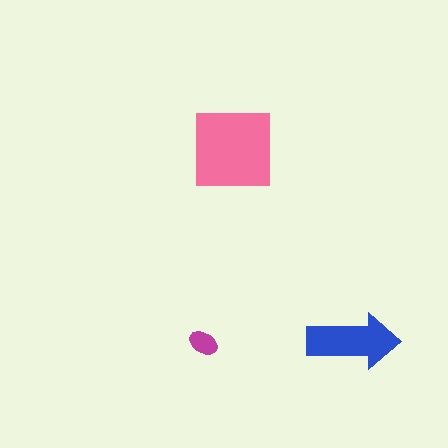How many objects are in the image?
There are 3 objects in the image.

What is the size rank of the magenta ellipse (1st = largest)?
3rd.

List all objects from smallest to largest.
The magenta ellipse, the blue arrow, the pink square.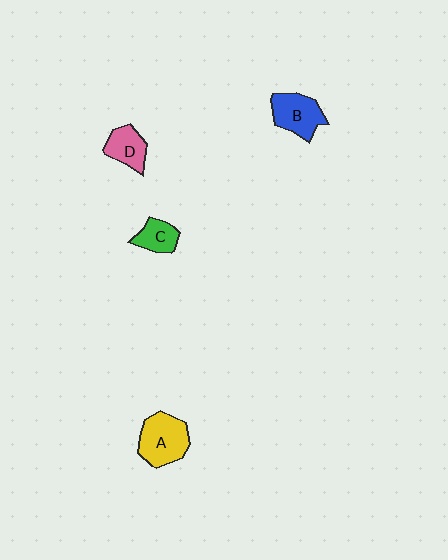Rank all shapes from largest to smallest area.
From largest to smallest: A (yellow), B (blue), D (pink), C (green).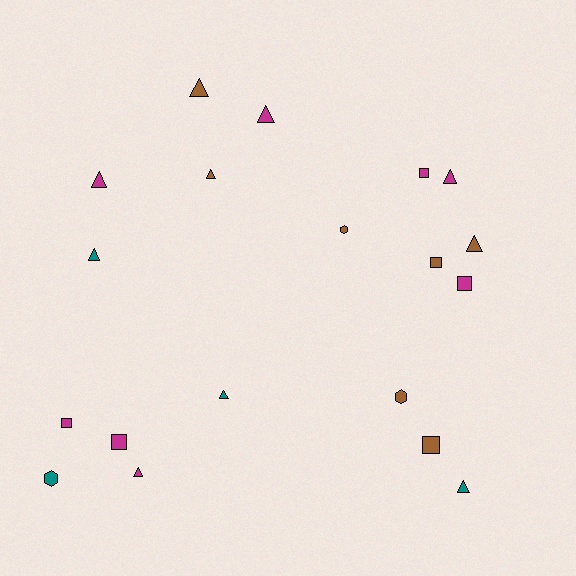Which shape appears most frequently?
Triangle, with 10 objects.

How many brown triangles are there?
There are 3 brown triangles.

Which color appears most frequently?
Magenta, with 8 objects.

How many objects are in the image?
There are 19 objects.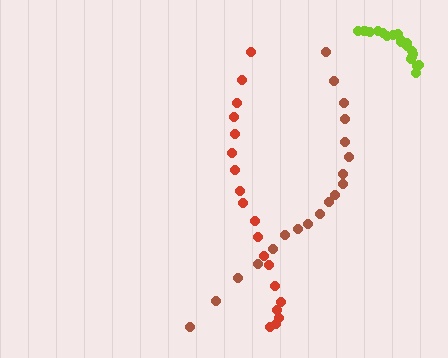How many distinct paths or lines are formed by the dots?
There are 3 distinct paths.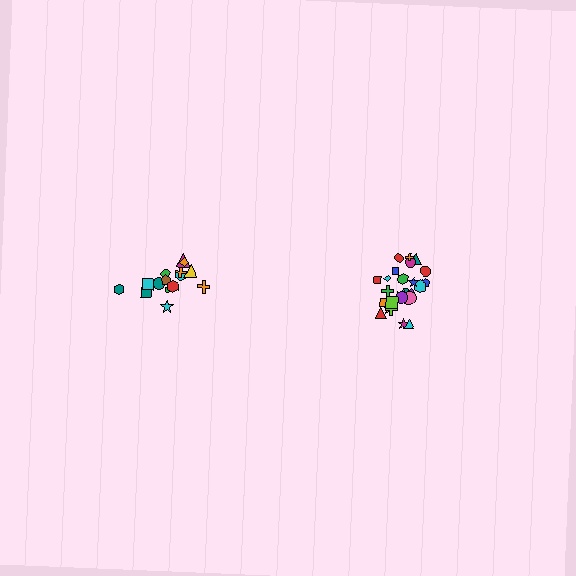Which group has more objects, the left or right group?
The right group.